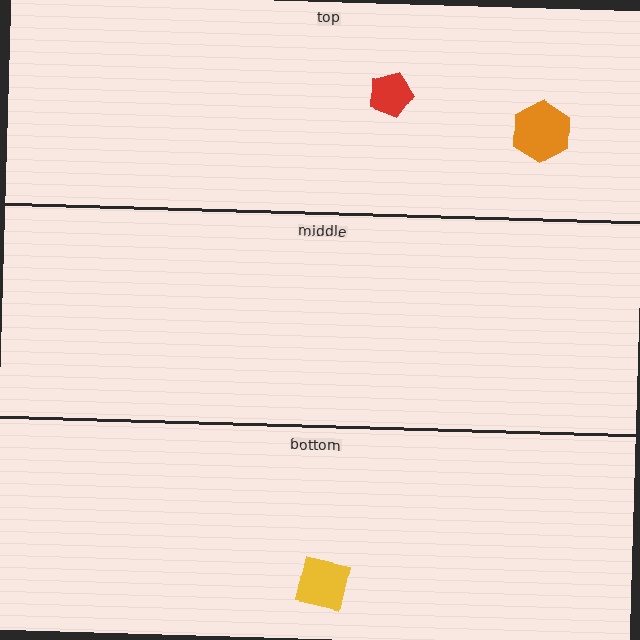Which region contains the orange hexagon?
The top region.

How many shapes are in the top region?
2.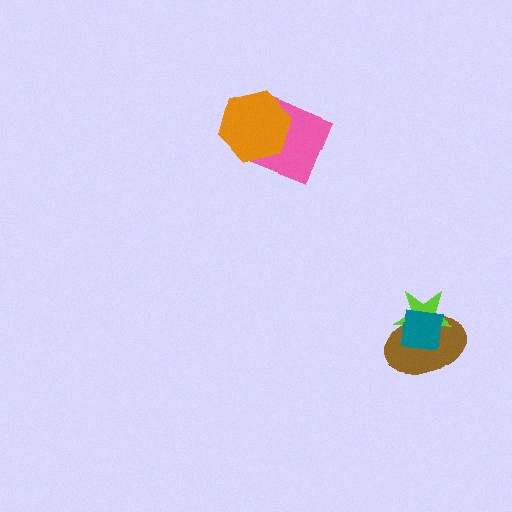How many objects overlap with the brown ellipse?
2 objects overlap with the brown ellipse.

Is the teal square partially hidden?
No, no other shape covers it.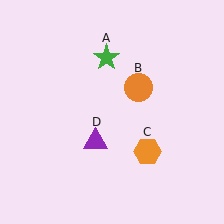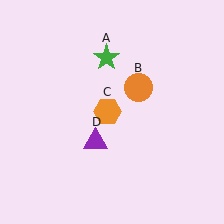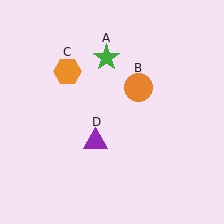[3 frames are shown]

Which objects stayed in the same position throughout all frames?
Green star (object A) and orange circle (object B) and purple triangle (object D) remained stationary.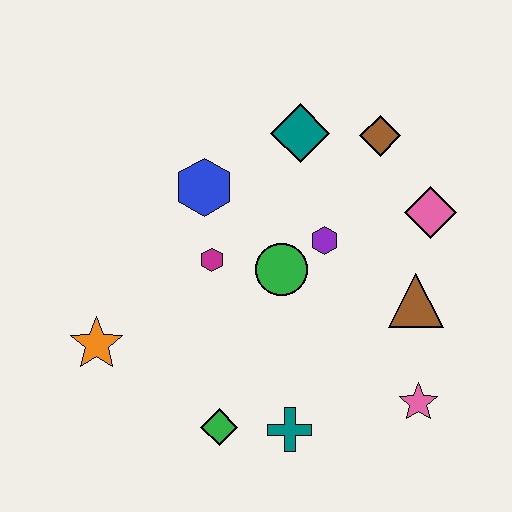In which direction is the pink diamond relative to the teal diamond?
The pink diamond is to the right of the teal diamond.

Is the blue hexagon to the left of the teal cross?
Yes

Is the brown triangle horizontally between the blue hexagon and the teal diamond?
No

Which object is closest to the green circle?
The purple hexagon is closest to the green circle.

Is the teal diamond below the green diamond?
No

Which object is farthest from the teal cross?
The brown diamond is farthest from the teal cross.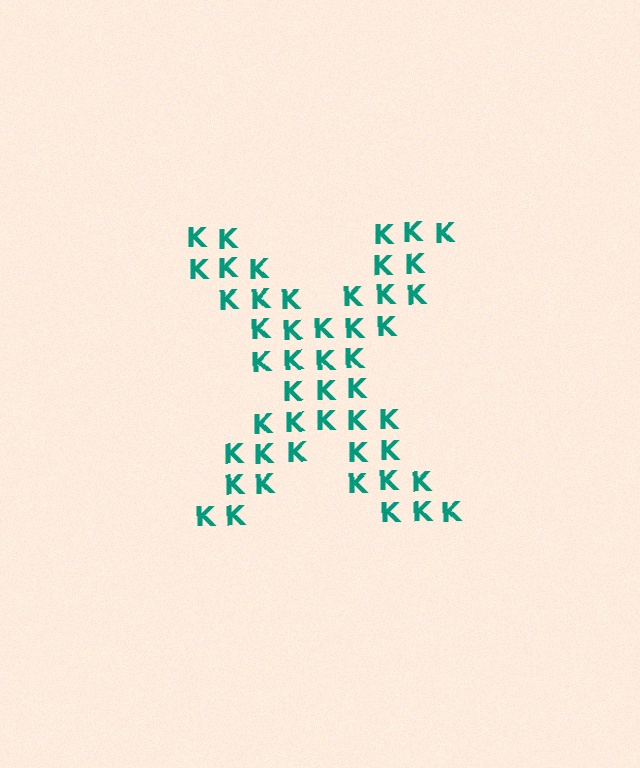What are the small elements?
The small elements are letter K's.